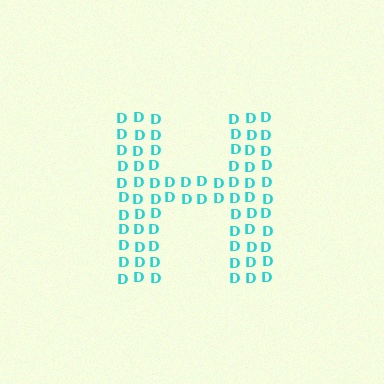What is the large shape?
The large shape is the letter H.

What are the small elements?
The small elements are letter D's.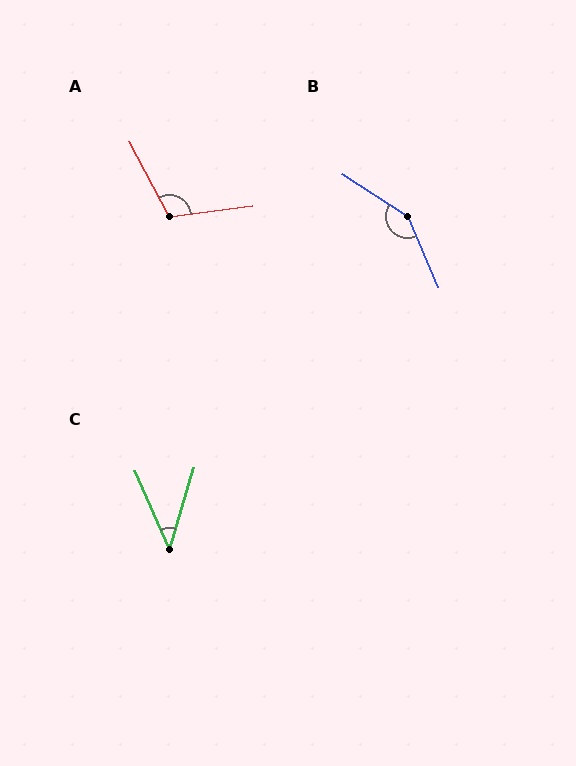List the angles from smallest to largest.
C (40°), A (111°), B (146°).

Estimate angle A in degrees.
Approximately 111 degrees.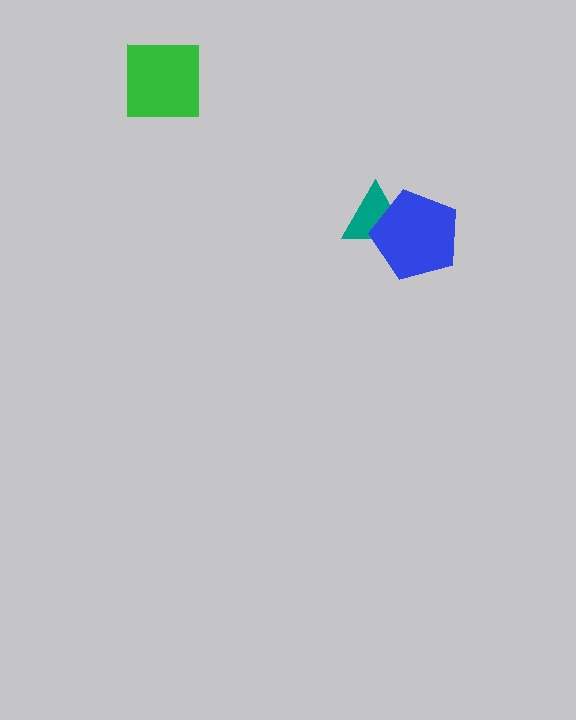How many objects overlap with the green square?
0 objects overlap with the green square.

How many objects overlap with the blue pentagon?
1 object overlaps with the blue pentagon.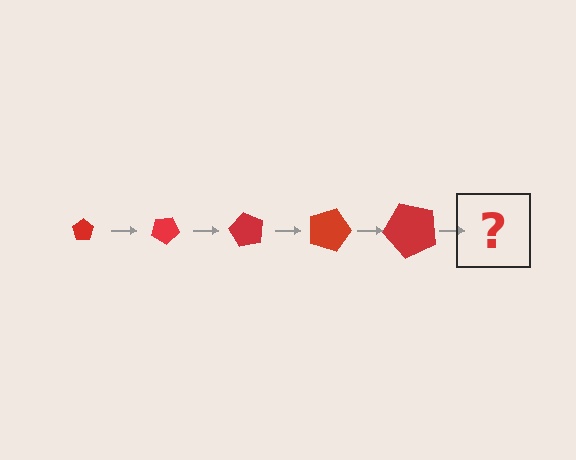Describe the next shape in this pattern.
It should be a pentagon, larger than the previous one and rotated 150 degrees from the start.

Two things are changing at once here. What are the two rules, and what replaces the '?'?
The two rules are that the pentagon grows larger each step and it rotates 30 degrees each step. The '?' should be a pentagon, larger than the previous one and rotated 150 degrees from the start.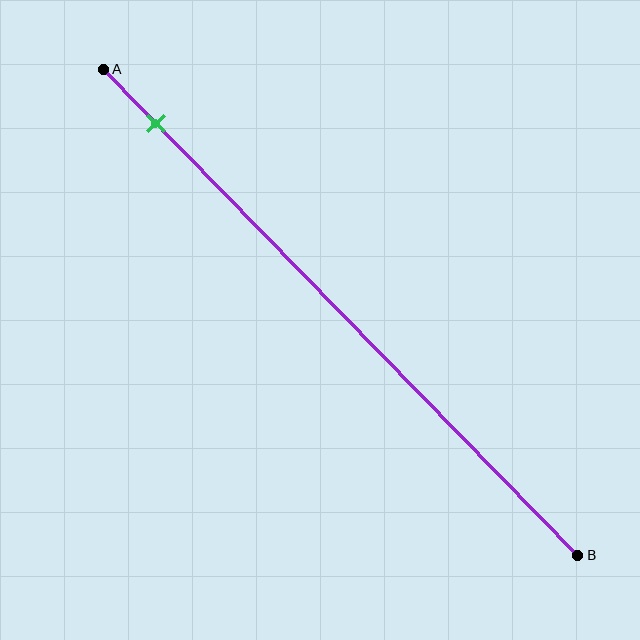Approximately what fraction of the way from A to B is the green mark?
The green mark is approximately 10% of the way from A to B.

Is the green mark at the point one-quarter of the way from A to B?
No, the mark is at about 10% from A, not at the 25% one-quarter point.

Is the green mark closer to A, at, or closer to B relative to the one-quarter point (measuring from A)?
The green mark is closer to point A than the one-quarter point of segment AB.